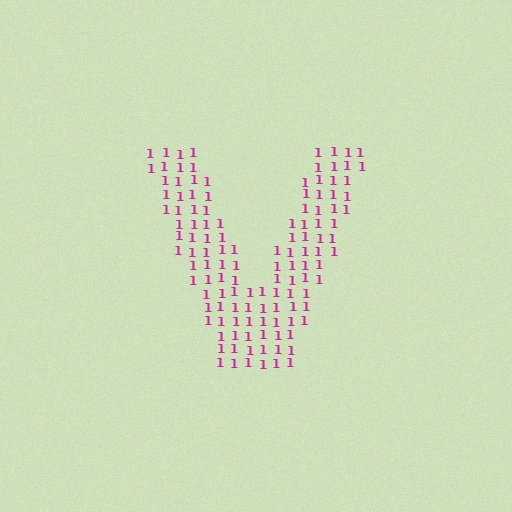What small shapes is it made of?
It is made of small digit 1's.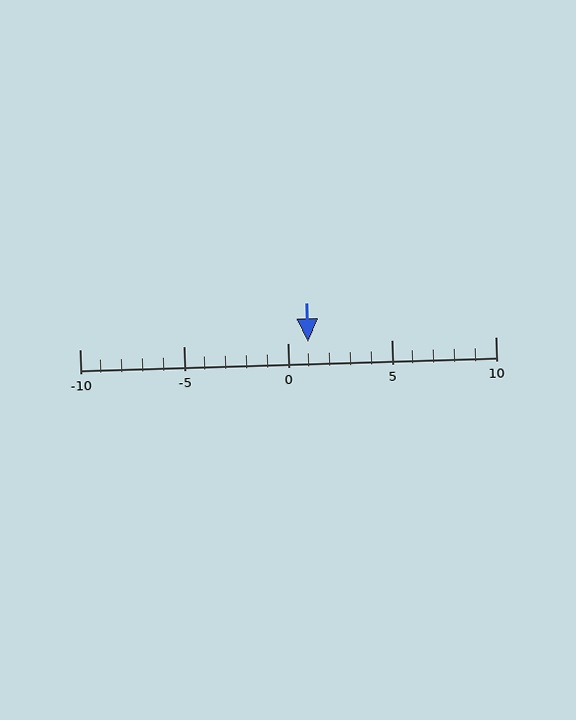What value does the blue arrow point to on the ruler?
The blue arrow points to approximately 1.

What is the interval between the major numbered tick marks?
The major tick marks are spaced 5 units apart.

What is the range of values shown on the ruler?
The ruler shows values from -10 to 10.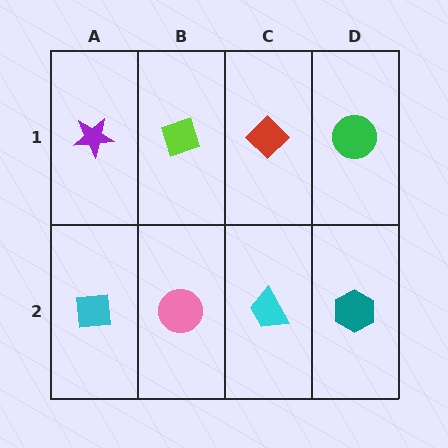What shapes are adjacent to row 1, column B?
A pink circle (row 2, column B), a purple star (row 1, column A), a red diamond (row 1, column C).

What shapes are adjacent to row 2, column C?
A red diamond (row 1, column C), a pink circle (row 2, column B), a teal hexagon (row 2, column D).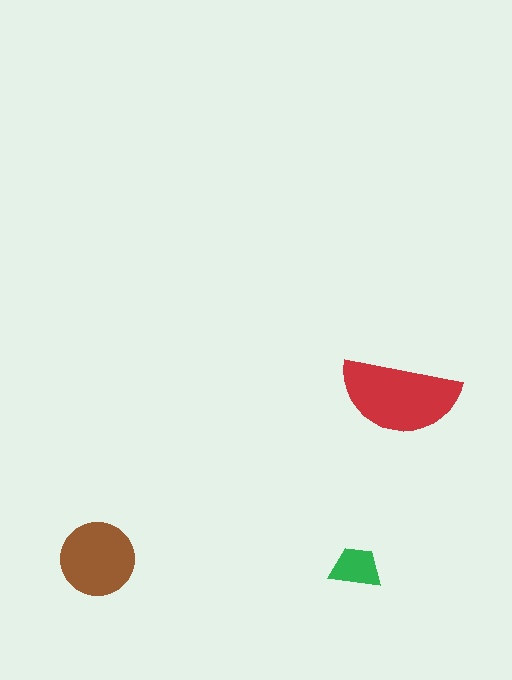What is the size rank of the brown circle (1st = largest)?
2nd.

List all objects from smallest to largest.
The green trapezoid, the brown circle, the red semicircle.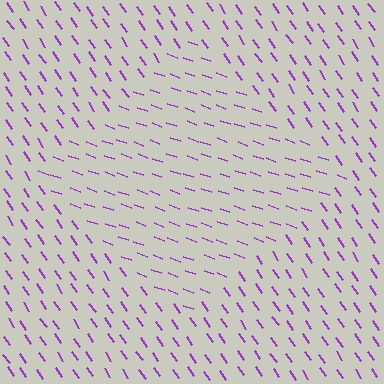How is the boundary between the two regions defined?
The boundary is defined purely by a change in line orientation (approximately 35 degrees difference). All lines are the same color and thickness.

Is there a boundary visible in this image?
Yes, there is a texture boundary formed by a change in line orientation.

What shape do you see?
I see a diamond.